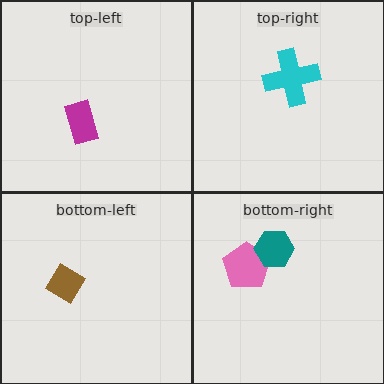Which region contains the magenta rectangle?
The top-left region.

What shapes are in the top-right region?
The cyan cross.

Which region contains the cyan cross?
The top-right region.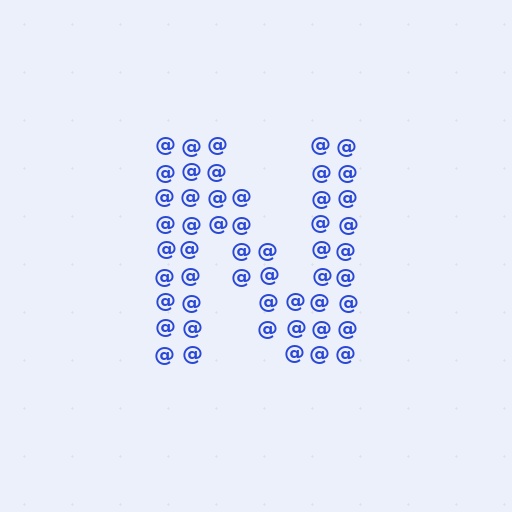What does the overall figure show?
The overall figure shows the letter N.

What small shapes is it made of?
It is made of small at signs.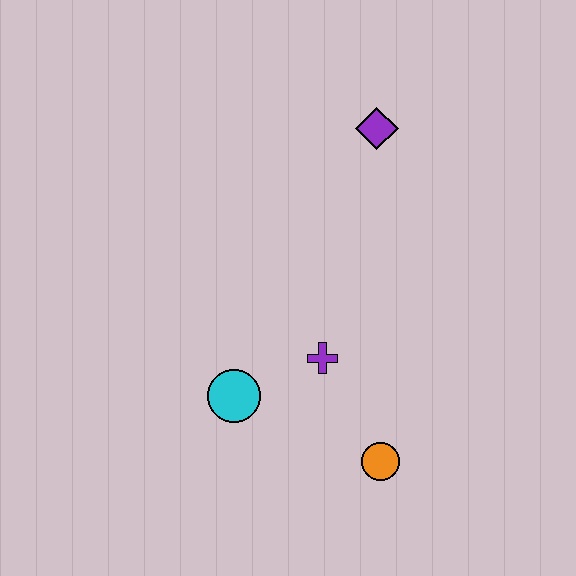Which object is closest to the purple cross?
The cyan circle is closest to the purple cross.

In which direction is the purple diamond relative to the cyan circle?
The purple diamond is above the cyan circle.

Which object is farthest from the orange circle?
The purple diamond is farthest from the orange circle.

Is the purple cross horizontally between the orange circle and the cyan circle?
Yes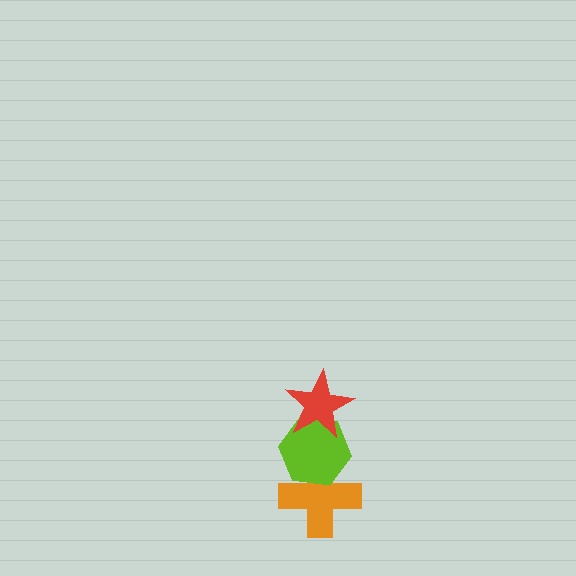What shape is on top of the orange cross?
The lime hexagon is on top of the orange cross.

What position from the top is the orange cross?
The orange cross is 3rd from the top.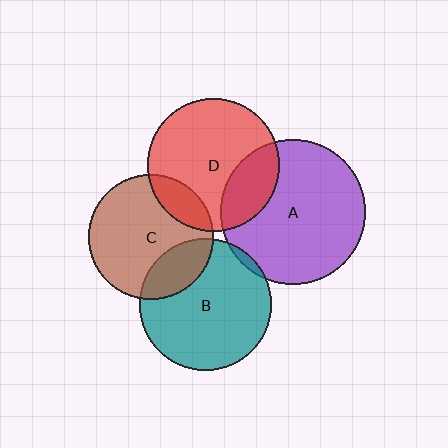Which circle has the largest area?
Circle A (purple).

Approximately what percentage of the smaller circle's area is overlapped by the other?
Approximately 5%.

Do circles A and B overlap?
Yes.